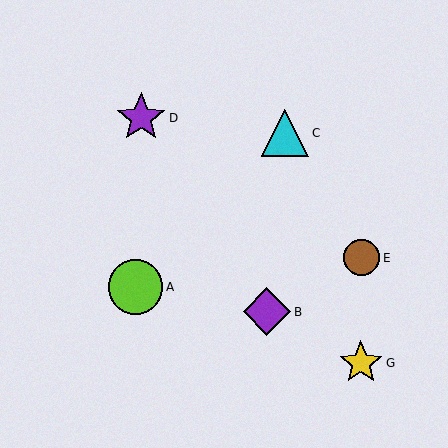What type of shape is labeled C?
Shape C is a cyan triangle.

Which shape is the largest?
The lime circle (labeled A) is the largest.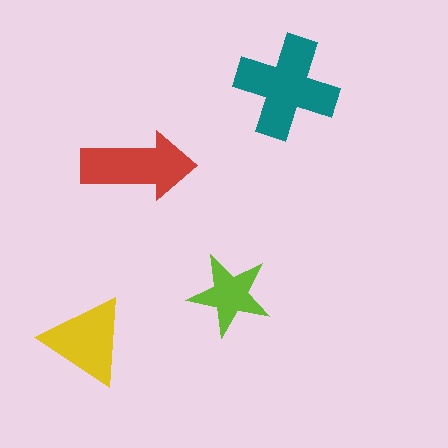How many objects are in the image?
There are 4 objects in the image.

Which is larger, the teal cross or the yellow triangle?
The teal cross.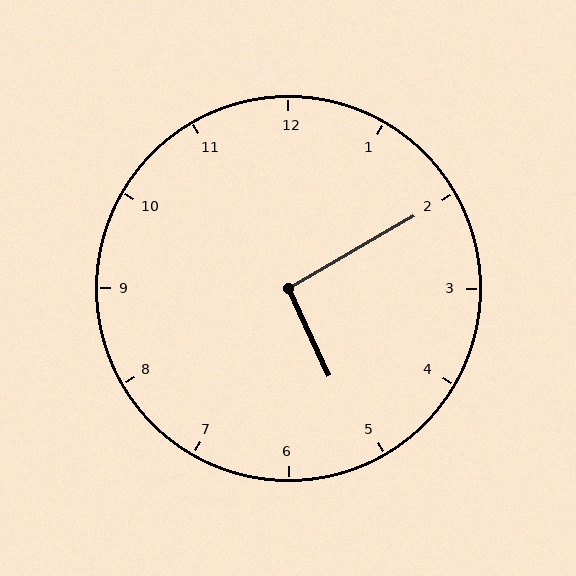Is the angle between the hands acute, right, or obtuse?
It is right.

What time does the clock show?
5:10.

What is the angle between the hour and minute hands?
Approximately 95 degrees.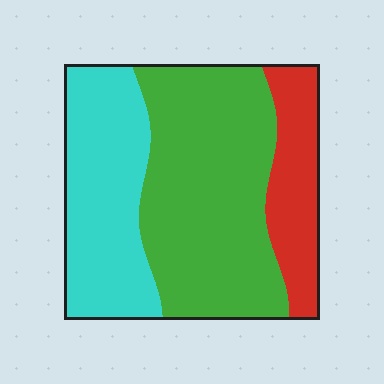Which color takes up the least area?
Red, at roughly 20%.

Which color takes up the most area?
Green, at roughly 50%.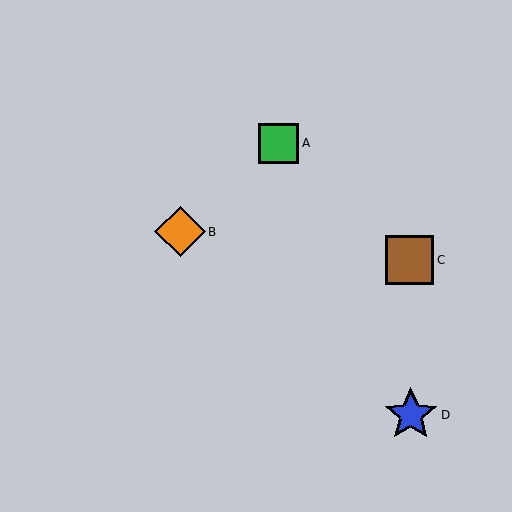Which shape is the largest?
The blue star (labeled D) is the largest.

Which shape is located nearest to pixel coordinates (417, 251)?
The brown square (labeled C) at (410, 260) is nearest to that location.